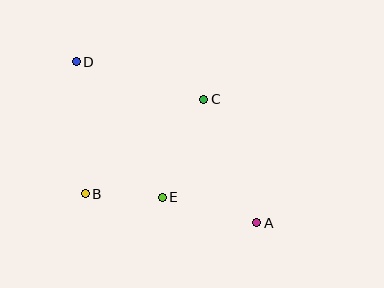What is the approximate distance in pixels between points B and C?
The distance between B and C is approximately 152 pixels.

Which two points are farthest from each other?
Points A and D are farthest from each other.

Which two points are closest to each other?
Points B and E are closest to each other.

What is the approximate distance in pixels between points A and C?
The distance between A and C is approximately 135 pixels.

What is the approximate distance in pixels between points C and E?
The distance between C and E is approximately 106 pixels.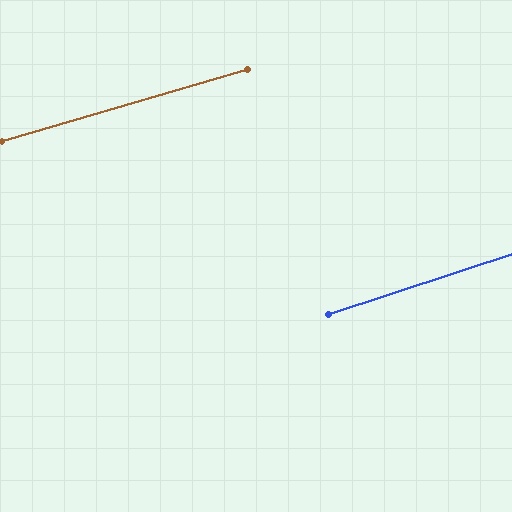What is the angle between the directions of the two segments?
Approximately 2 degrees.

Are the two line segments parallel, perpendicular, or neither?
Parallel — their directions differ by only 1.8°.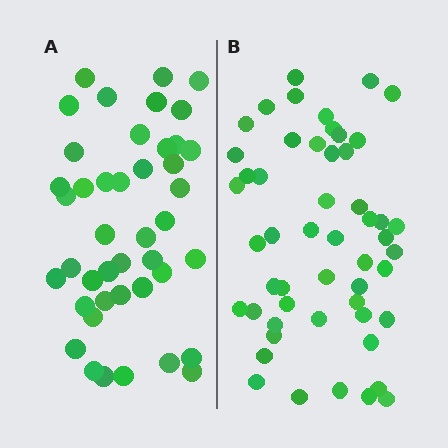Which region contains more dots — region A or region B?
Region B (the right region) has more dots.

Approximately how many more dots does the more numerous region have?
Region B has roughly 8 or so more dots than region A.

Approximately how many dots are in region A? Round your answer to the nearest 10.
About 40 dots. (The exact count is 43, which rounds to 40.)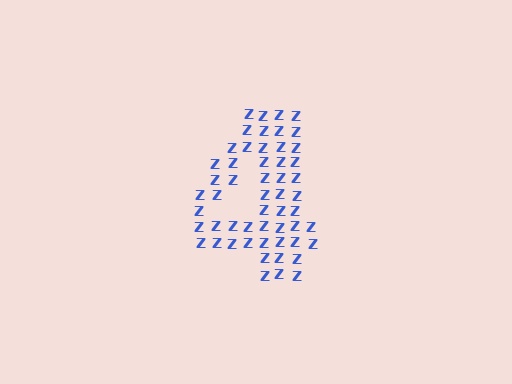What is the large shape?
The large shape is the digit 4.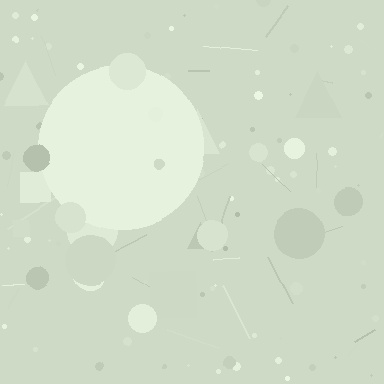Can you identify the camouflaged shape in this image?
The camouflaged shape is a circle.